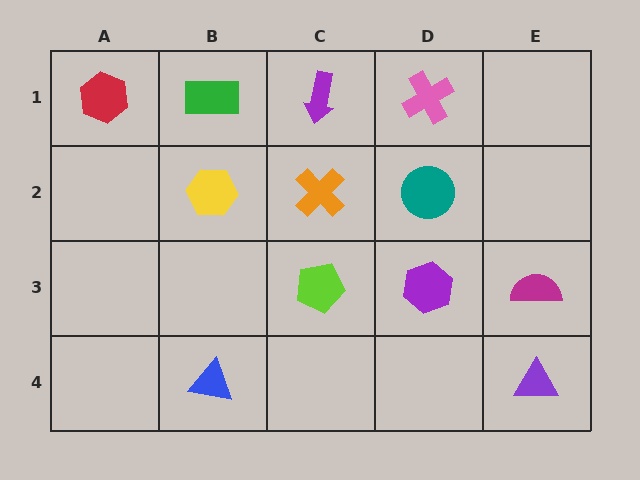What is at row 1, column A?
A red hexagon.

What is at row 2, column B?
A yellow hexagon.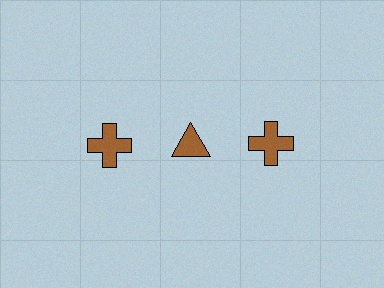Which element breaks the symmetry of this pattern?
The brown triangle in the top row, second from left column breaks the symmetry. All other shapes are brown crosses.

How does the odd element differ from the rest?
It has a different shape: triangle instead of cross.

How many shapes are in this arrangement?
There are 3 shapes arranged in a grid pattern.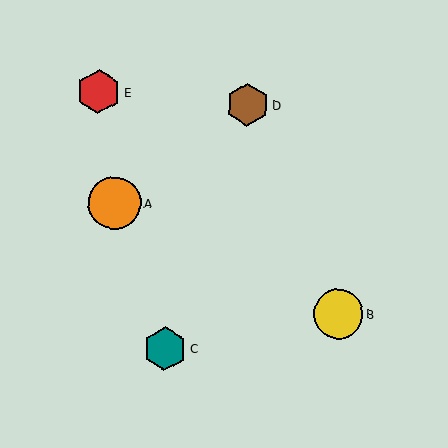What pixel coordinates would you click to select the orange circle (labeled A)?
Click at (115, 203) to select the orange circle A.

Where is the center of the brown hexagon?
The center of the brown hexagon is at (248, 105).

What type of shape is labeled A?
Shape A is an orange circle.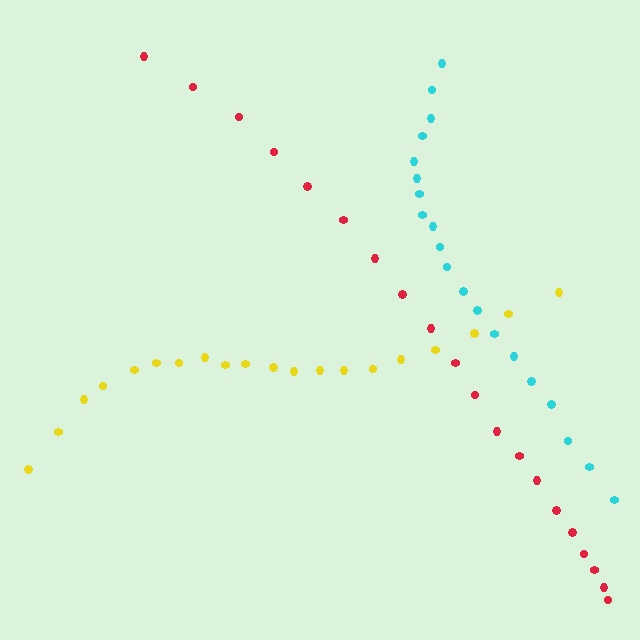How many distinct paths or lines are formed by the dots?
There are 3 distinct paths.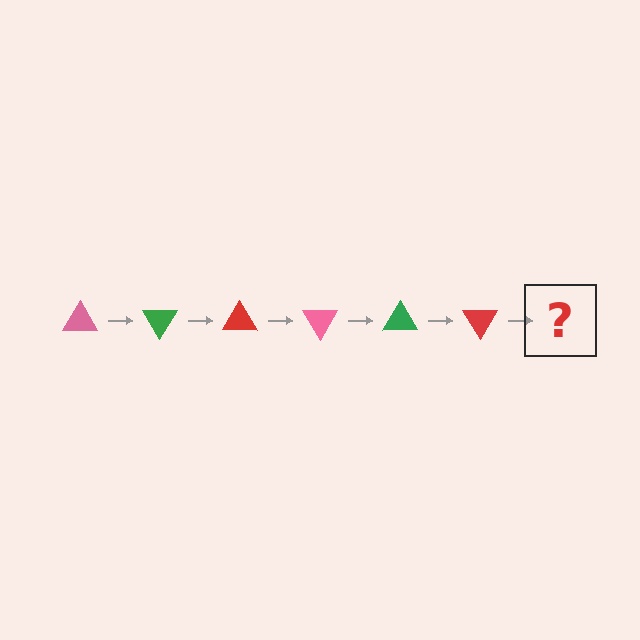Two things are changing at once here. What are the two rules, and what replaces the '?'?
The two rules are that it rotates 60 degrees each step and the color cycles through pink, green, and red. The '?' should be a pink triangle, rotated 360 degrees from the start.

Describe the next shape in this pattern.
It should be a pink triangle, rotated 360 degrees from the start.